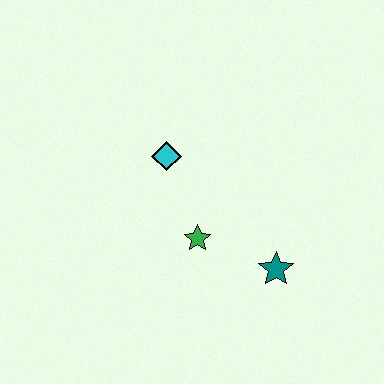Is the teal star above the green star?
No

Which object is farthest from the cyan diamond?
The teal star is farthest from the cyan diamond.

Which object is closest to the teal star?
The green star is closest to the teal star.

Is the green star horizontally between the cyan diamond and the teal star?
Yes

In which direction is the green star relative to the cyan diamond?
The green star is below the cyan diamond.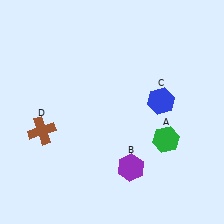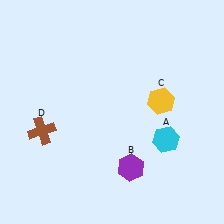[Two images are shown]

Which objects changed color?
A changed from green to cyan. C changed from blue to yellow.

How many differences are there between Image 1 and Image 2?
There are 2 differences between the two images.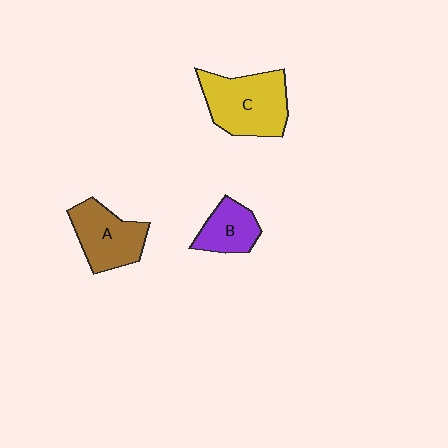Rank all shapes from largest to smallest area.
From largest to smallest: C (yellow), A (brown), B (purple).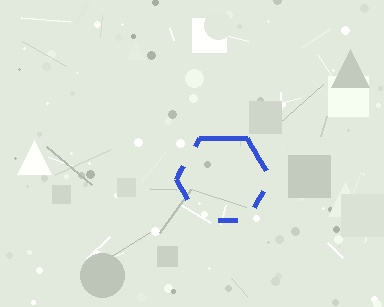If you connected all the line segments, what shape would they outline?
They would outline a hexagon.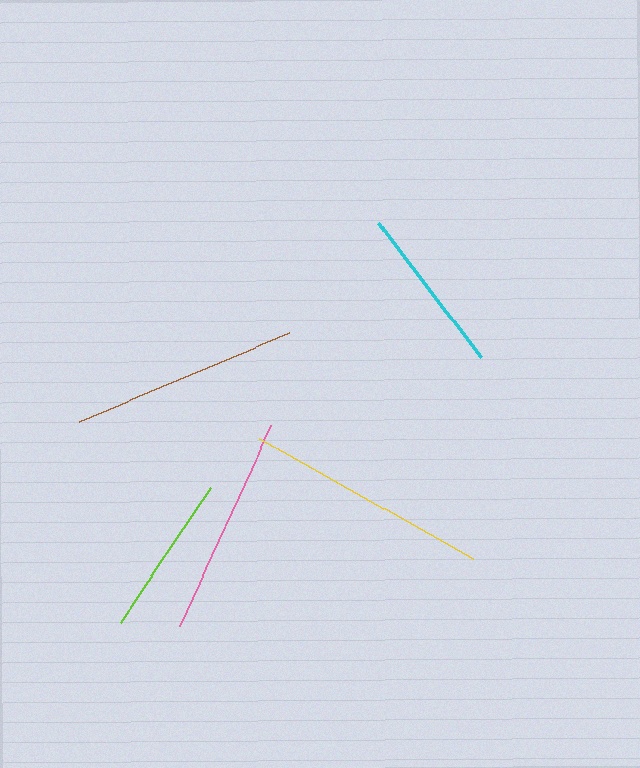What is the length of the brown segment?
The brown segment is approximately 227 pixels long.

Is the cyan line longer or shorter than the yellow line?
The yellow line is longer than the cyan line.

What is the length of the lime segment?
The lime segment is approximately 162 pixels long.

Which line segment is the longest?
The yellow line is the longest at approximately 245 pixels.